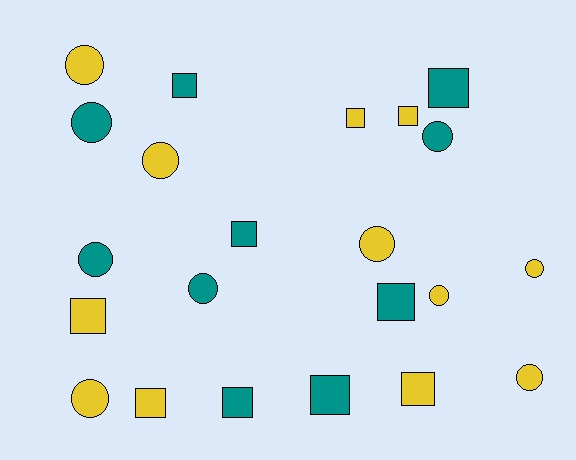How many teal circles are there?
There are 4 teal circles.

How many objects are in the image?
There are 22 objects.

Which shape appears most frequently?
Circle, with 11 objects.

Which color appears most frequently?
Yellow, with 12 objects.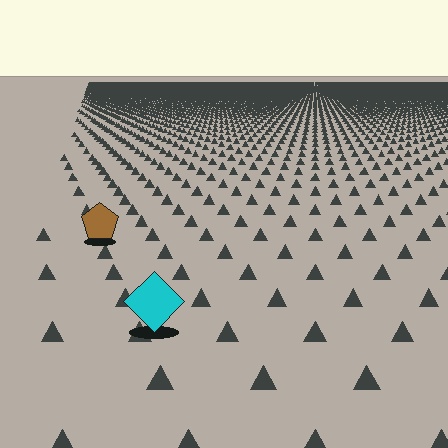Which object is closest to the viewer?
The cyan diamond is closest. The texture marks near it are larger and more spread out.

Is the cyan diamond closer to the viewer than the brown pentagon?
Yes. The cyan diamond is closer — you can tell from the texture gradient: the ground texture is coarser near it.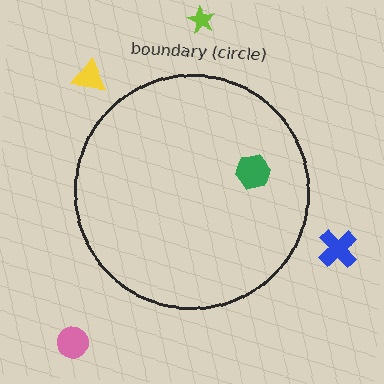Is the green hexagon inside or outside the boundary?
Inside.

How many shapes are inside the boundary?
1 inside, 4 outside.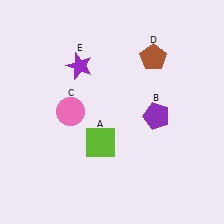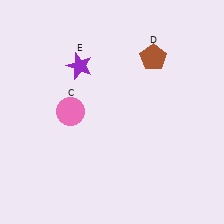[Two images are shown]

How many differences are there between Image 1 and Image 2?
There are 2 differences between the two images.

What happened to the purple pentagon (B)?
The purple pentagon (B) was removed in Image 2. It was in the bottom-right area of Image 1.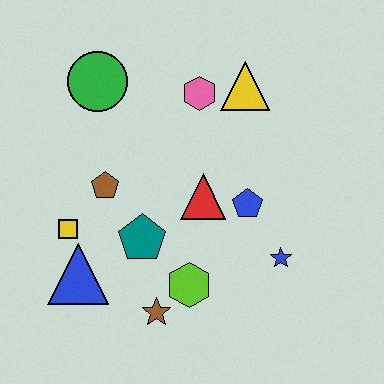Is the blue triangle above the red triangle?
No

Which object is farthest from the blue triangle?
The yellow triangle is farthest from the blue triangle.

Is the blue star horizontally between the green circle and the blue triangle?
No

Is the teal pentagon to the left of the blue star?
Yes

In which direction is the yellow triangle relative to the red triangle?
The yellow triangle is above the red triangle.